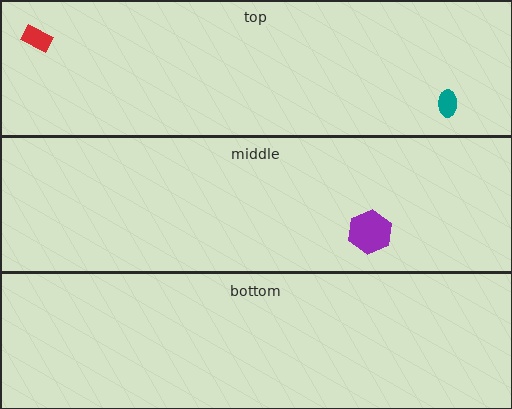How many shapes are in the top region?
2.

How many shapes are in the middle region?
1.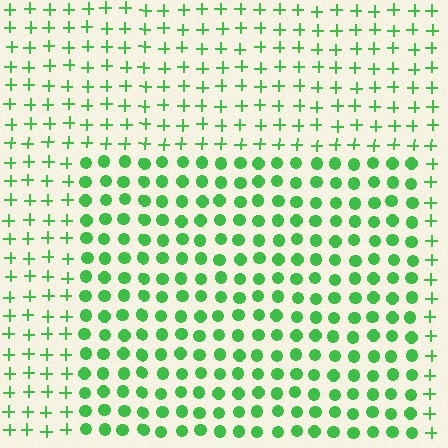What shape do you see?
I see a rectangle.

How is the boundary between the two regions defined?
The boundary is defined by a change in element shape: circles inside vs. plus signs outside. All elements share the same color and spacing.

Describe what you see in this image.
The image is filled with small green elements arranged in a uniform grid. A rectangle-shaped region contains circles, while the surrounding area contains plus signs. The boundary is defined purely by the change in element shape.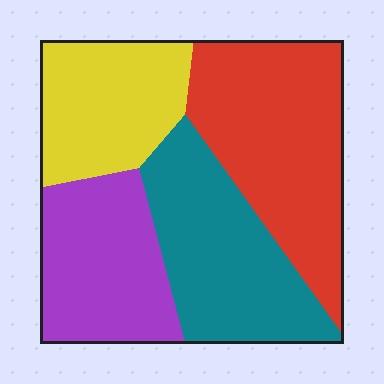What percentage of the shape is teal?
Teal takes up about one quarter (1/4) of the shape.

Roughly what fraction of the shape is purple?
Purple covers 22% of the shape.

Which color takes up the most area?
Red, at roughly 30%.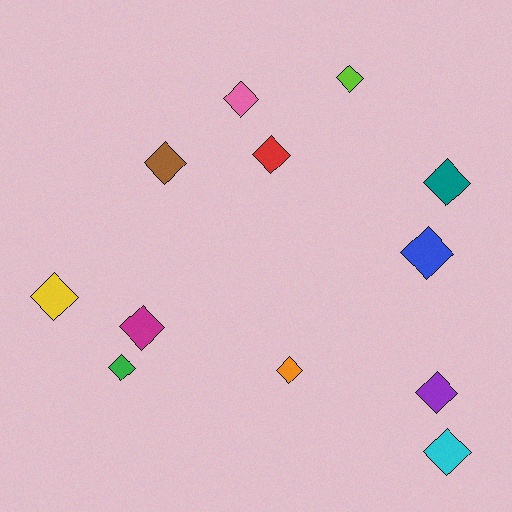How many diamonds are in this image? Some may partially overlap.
There are 12 diamonds.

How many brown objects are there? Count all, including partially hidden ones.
There is 1 brown object.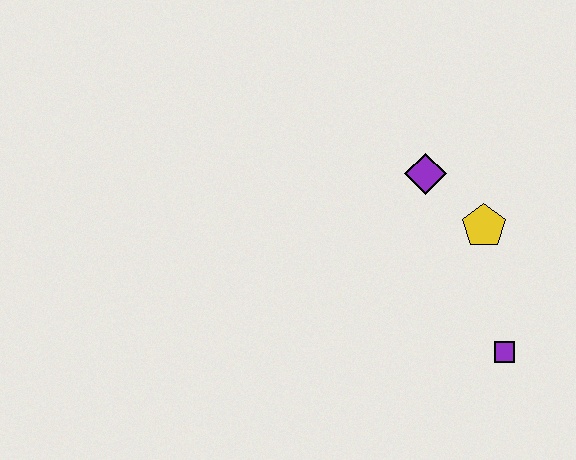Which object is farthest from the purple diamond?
The purple square is farthest from the purple diamond.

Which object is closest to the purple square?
The yellow pentagon is closest to the purple square.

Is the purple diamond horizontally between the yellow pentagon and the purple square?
No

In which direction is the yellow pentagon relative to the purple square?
The yellow pentagon is above the purple square.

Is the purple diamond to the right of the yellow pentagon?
No